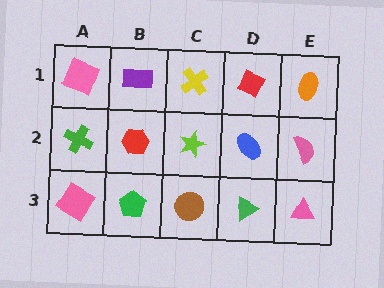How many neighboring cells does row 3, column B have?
3.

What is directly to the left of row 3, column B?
A pink diamond.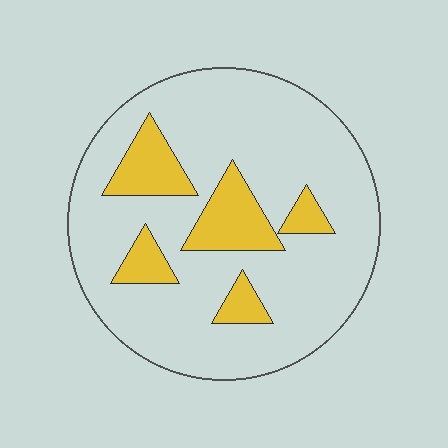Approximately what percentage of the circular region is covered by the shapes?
Approximately 20%.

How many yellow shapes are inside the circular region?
5.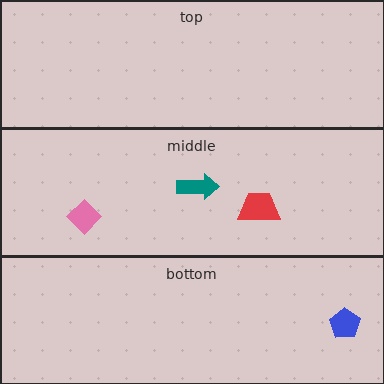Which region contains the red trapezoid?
The middle region.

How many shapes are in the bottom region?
1.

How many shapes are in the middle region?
3.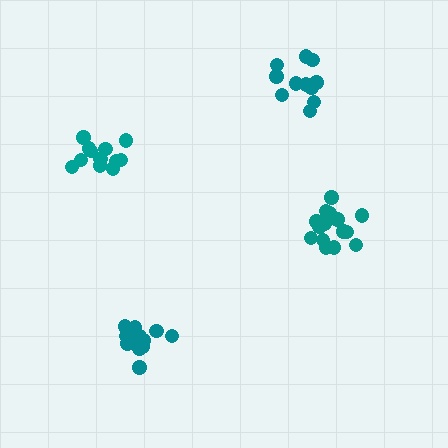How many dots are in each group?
Group 1: 15 dots, Group 2: 11 dots, Group 3: 14 dots, Group 4: 12 dots (52 total).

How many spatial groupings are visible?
There are 4 spatial groupings.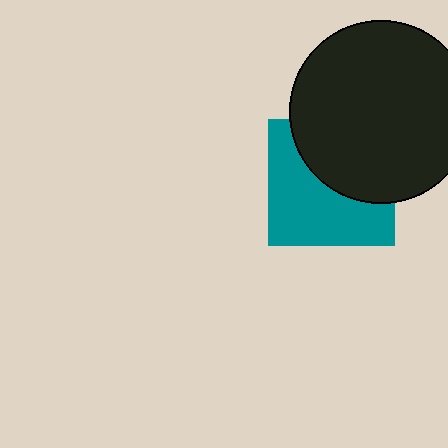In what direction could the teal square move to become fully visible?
The teal square could move down. That would shift it out from behind the black circle entirely.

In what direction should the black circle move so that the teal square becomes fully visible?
The black circle should move up. That is the shortest direction to clear the overlap and leave the teal square fully visible.